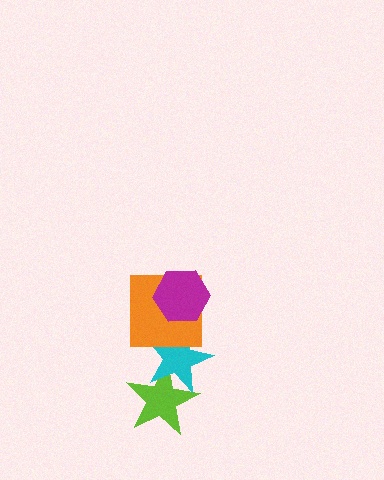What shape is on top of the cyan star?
The orange square is on top of the cyan star.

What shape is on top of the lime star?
The cyan star is on top of the lime star.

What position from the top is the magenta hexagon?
The magenta hexagon is 1st from the top.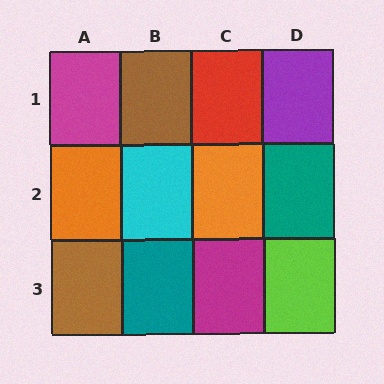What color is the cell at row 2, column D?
Teal.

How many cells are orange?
2 cells are orange.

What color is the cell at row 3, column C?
Magenta.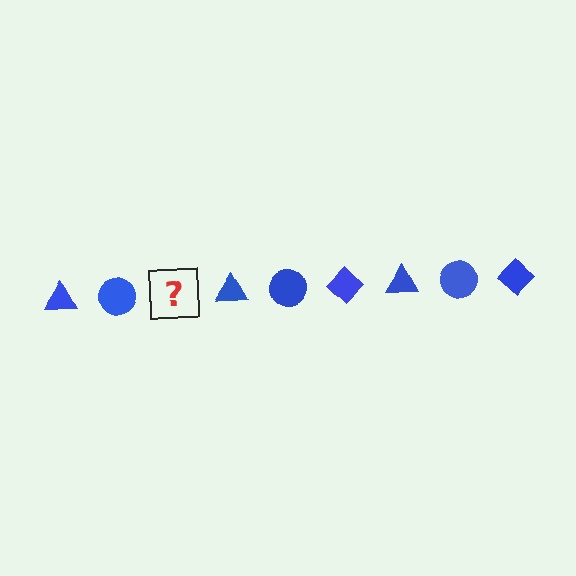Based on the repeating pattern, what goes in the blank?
The blank should be a blue diamond.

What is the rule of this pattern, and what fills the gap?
The rule is that the pattern cycles through triangle, circle, diamond shapes in blue. The gap should be filled with a blue diamond.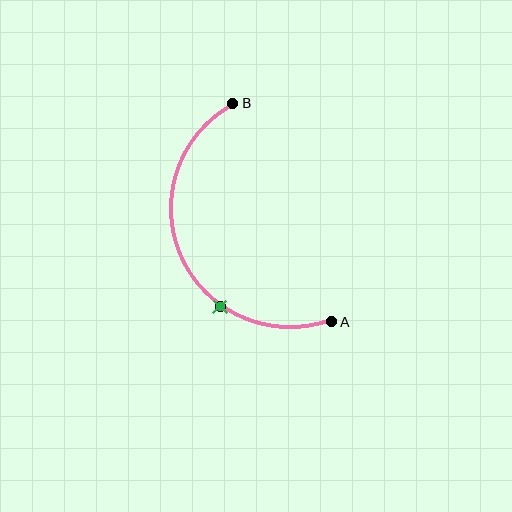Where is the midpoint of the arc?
The arc midpoint is the point on the curve farthest from the straight line joining A and B. It sits to the left of that line.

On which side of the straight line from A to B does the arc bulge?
The arc bulges to the left of the straight line connecting A and B.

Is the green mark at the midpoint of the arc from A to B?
No. The green mark lies on the arc but is closer to endpoint A. The arc midpoint would be at the point on the curve equidistant along the arc from both A and B.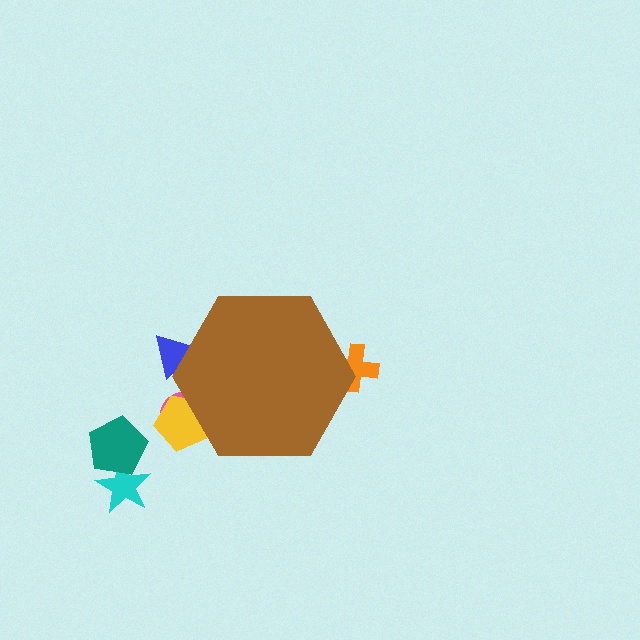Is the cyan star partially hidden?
No, the cyan star is fully visible.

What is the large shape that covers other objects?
A brown hexagon.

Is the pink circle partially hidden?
Yes, the pink circle is partially hidden behind the brown hexagon.